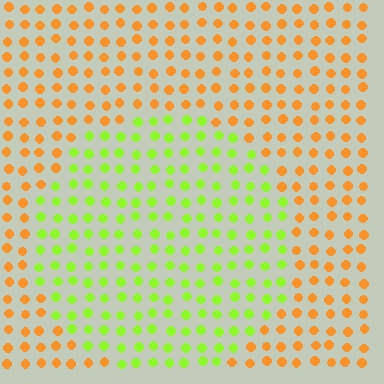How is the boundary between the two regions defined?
The boundary is defined purely by a slight shift in hue (about 61 degrees). Spacing, size, and orientation are identical on both sides.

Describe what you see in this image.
The image is filled with small orange elements in a uniform arrangement. A circle-shaped region is visible where the elements are tinted to a slightly different hue, forming a subtle color boundary.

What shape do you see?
I see a circle.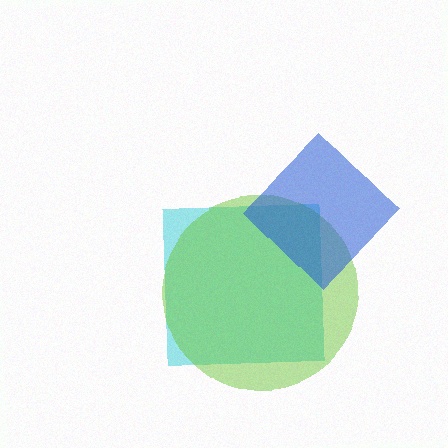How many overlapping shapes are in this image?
There are 3 overlapping shapes in the image.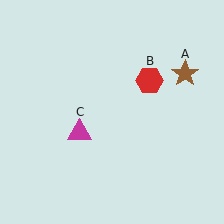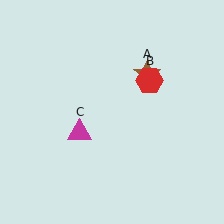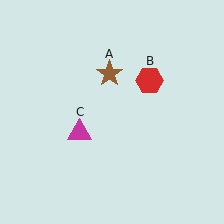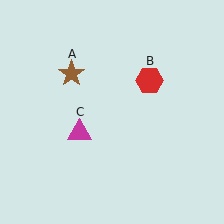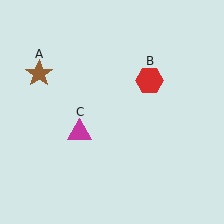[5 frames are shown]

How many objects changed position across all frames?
1 object changed position: brown star (object A).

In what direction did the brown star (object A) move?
The brown star (object A) moved left.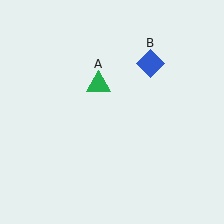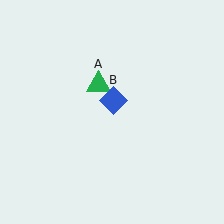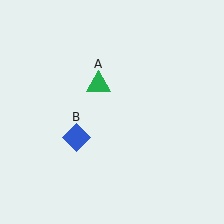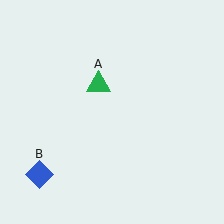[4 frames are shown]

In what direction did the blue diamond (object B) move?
The blue diamond (object B) moved down and to the left.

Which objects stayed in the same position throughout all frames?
Green triangle (object A) remained stationary.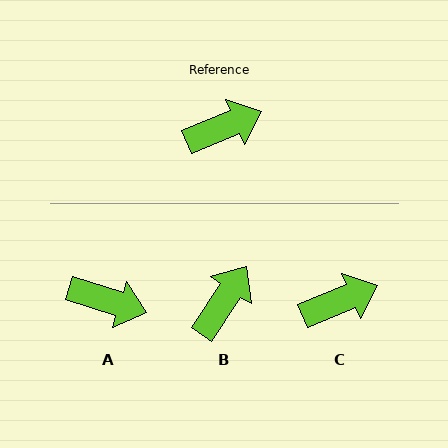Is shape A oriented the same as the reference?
No, it is off by about 40 degrees.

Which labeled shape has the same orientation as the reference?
C.